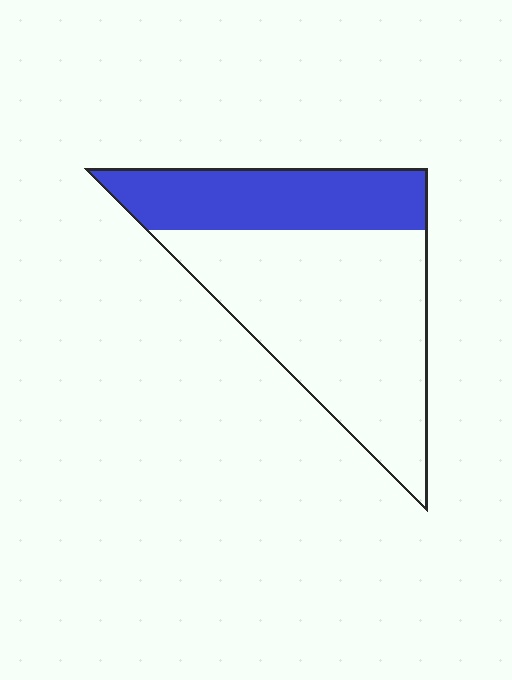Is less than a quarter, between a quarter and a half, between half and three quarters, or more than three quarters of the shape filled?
Between a quarter and a half.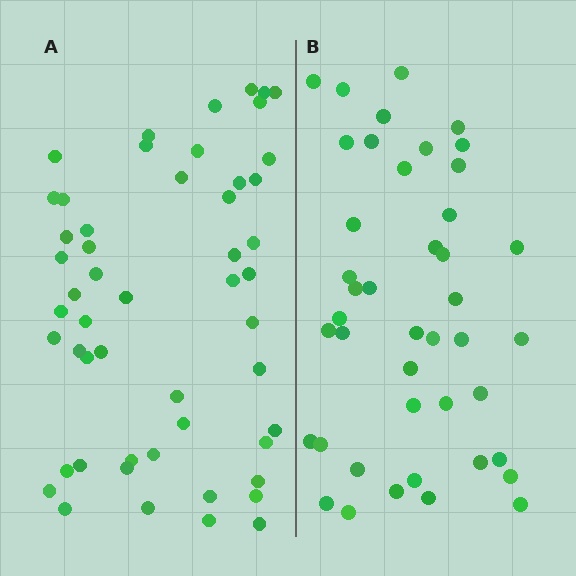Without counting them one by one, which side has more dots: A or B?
Region A (the left region) has more dots.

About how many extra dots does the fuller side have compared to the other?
Region A has roughly 8 or so more dots than region B.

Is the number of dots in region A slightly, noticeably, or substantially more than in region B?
Region A has only slightly more — the two regions are fairly close. The ratio is roughly 1.2 to 1.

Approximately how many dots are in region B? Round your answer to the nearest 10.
About 40 dots. (The exact count is 43, which rounds to 40.)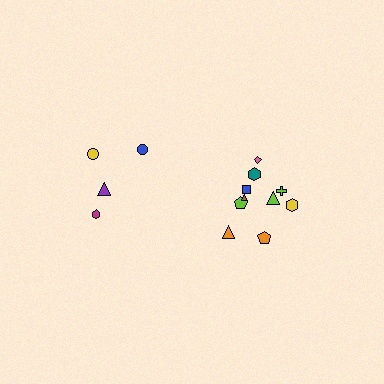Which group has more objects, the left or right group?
The right group.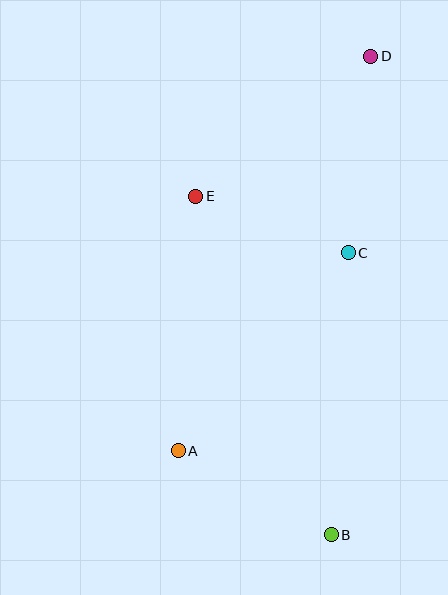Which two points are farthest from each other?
Points B and D are farthest from each other.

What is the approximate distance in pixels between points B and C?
The distance between B and C is approximately 282 pixels.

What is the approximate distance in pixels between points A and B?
The distance between A and B is approximately 174 pixels.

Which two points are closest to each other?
Points C and E are closest to each other.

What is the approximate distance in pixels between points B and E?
The distance between B and E is approximately 365 pixels.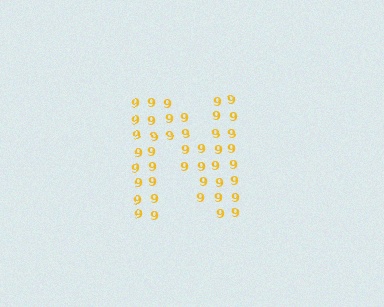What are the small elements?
The small elements are digit 9's.